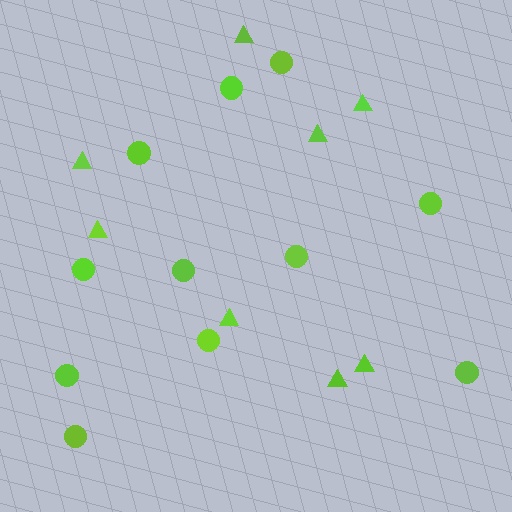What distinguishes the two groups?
There are 2 groups: one group of triangles (8) and one group of circles (11).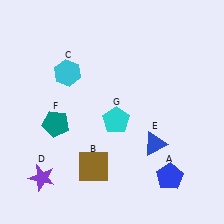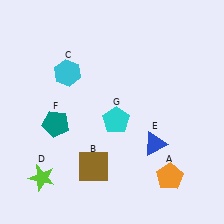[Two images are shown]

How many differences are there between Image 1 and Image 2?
There are 2 differences between the two images.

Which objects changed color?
A changed from blue to orange. D changed from purple to lime.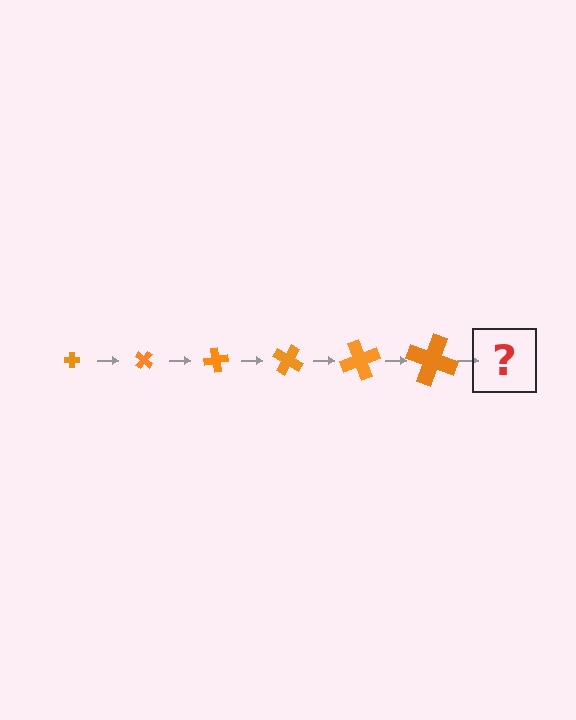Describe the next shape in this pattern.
It should be a cross, larger than the previous one and rotated 240 degrees from the start.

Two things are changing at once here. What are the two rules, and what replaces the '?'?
The two rules are that the cross grows larger each step and it rotates 40 degrees each step. The '?' should be a cross, larger than the previous one and rotated 240 degrees from the start.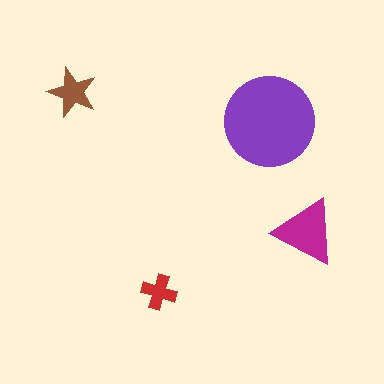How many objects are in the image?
There are 4 objects in the image.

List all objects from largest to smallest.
The purple circle, the magenta triangle, the brown star, the red cross.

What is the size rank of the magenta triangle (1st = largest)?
2nd.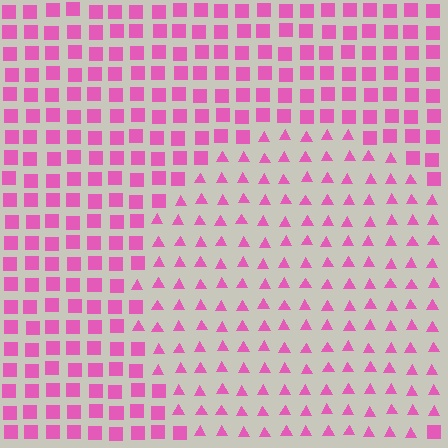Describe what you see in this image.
The image is filled with small pink elements arranged in a uniform grid. A circle-shaped region contains triangles, while the surrounding area contains squares. The boundary is defined purely by the change in element shape.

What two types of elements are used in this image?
The image uses triangles inside the circle region and squares outside it.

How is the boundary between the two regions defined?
The boundary is defined by a change in element shape: triangles inside vs. squares outside. All elements share the same color and spacing.